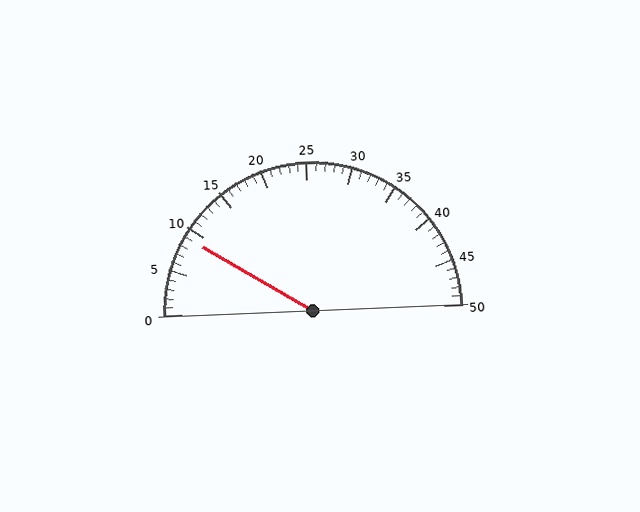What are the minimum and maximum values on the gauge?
The gauge ranges from 0 to 50.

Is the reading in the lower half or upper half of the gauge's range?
The reading is in the lower half of the range (0 to 50).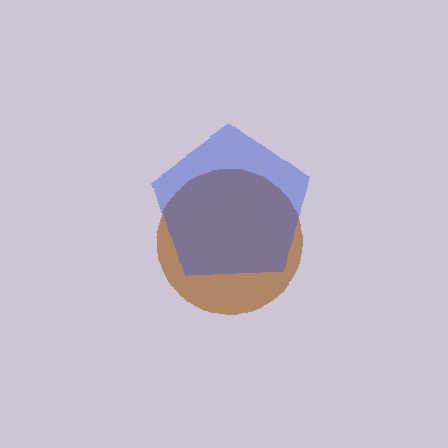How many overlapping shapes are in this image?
There are 2 overlapping shapes in the image.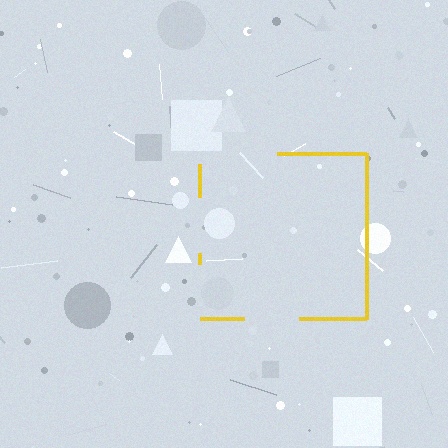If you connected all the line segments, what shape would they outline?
They would outline a square.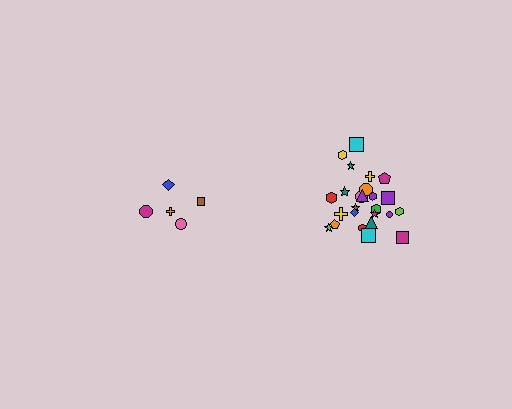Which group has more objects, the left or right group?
The right group.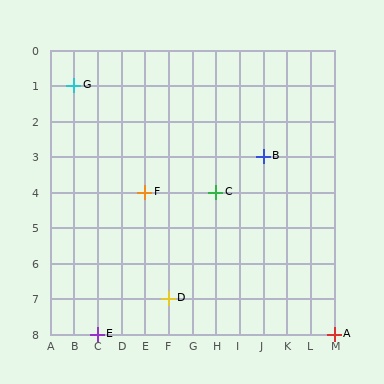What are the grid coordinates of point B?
Point B is at grid coordinates (J, 3).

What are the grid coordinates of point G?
Point G is at grid coordinates (B, 1).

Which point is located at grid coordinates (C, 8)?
Point E is at (C, 8).